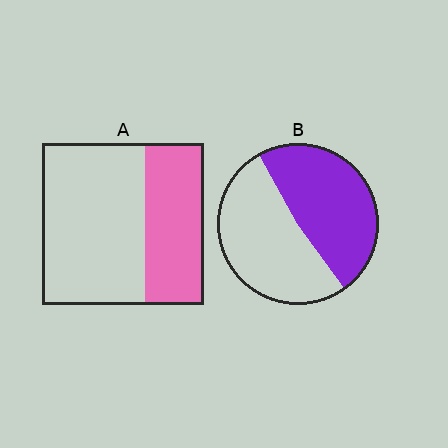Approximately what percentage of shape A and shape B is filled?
A is approximately 35% and B is approximately 50%.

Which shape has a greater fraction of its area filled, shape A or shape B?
Shape B.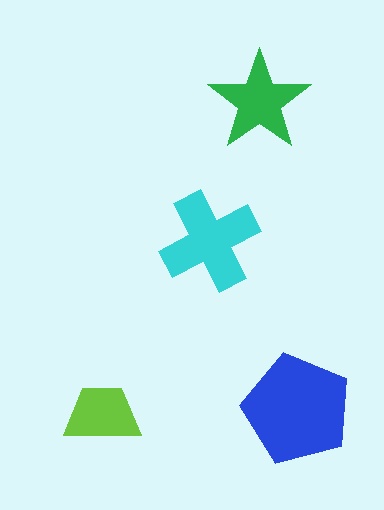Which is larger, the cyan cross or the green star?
The cyan cross.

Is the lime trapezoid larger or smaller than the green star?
Smaller.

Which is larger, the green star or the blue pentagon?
The blue pentagon.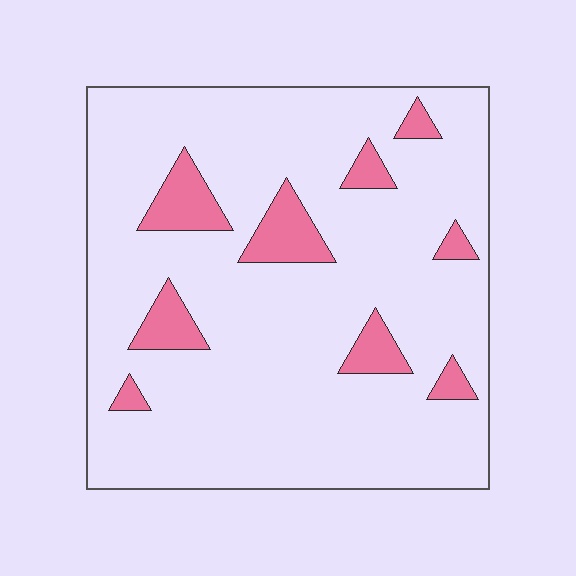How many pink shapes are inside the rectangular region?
9.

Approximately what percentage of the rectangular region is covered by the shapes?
Approximately 10%.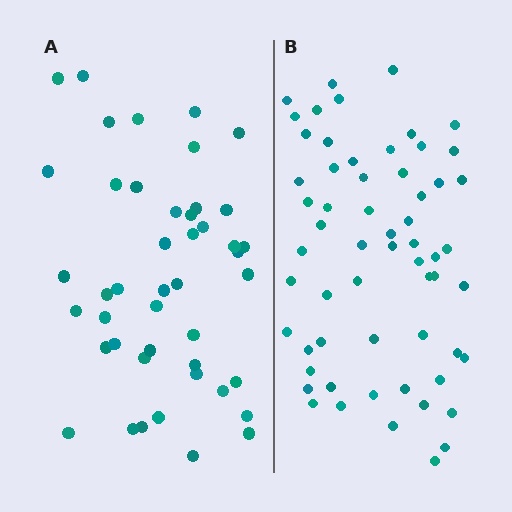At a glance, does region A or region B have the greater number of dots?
Region B (the right region) has more dots.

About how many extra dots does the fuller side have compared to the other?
Region B has approximately 15 more dots than region A.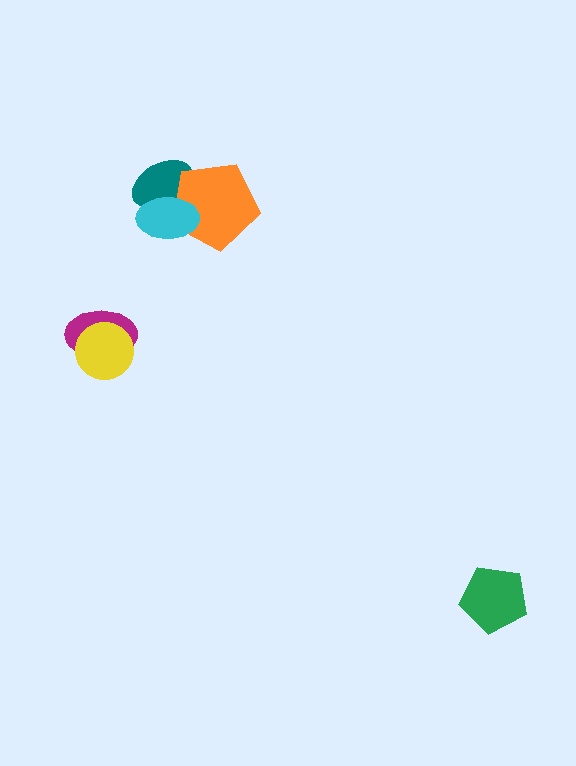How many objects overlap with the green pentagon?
0 objects overlap with the green pentagon.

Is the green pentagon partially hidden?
No, no other shape covers it.